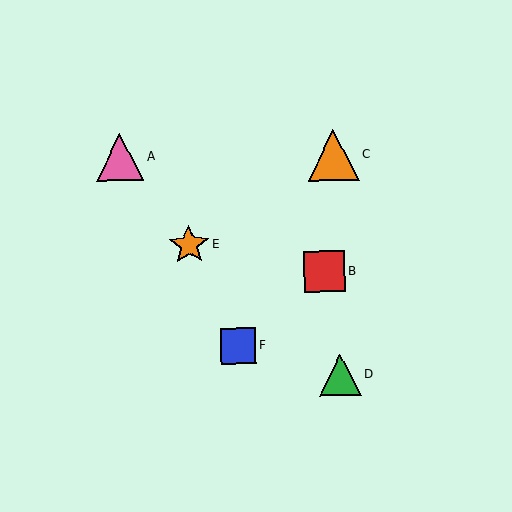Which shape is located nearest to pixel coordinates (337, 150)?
The orange triangle (labeled C) at (333, 155) is nearest to that location.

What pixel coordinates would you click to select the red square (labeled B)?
Click at (324, 271) to select the red square B.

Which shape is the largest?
The orange triangle (labeled C) is the largest.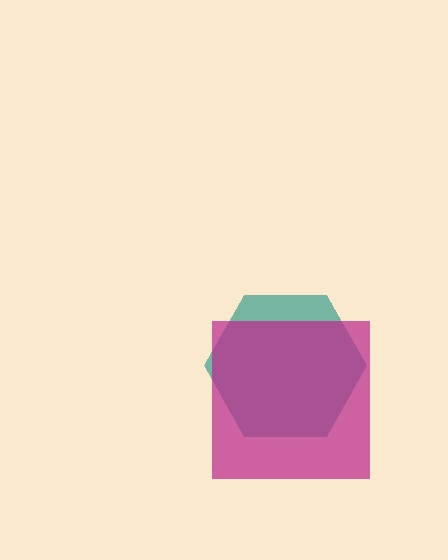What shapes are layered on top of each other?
The layered shapes are: a teal hexagon, a magenta square.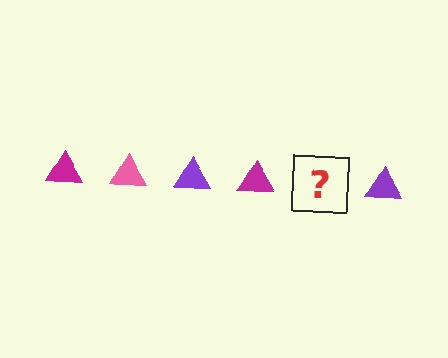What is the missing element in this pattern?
The missing element is a pink triangle.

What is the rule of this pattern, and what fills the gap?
The rule is that the pattern cycles through magenta, pink, purple triangles. The gap should be filled with a pink triangle.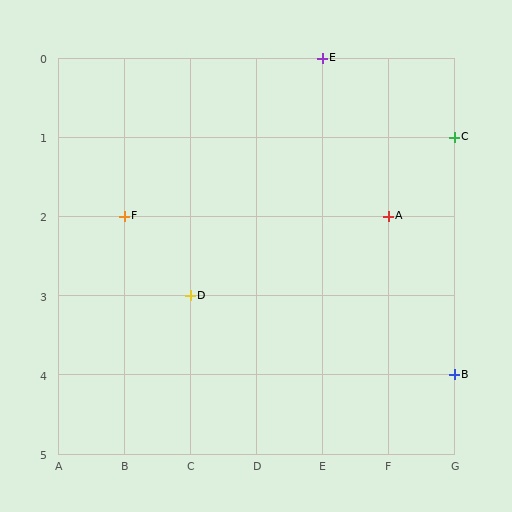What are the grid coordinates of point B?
Point B is at grid coordinates (G, 4).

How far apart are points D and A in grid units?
Points D and A are 3 columns and 1 row apart (about 3.2 grid units diagonally).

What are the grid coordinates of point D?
Point D is at grid coordinates (C, 3).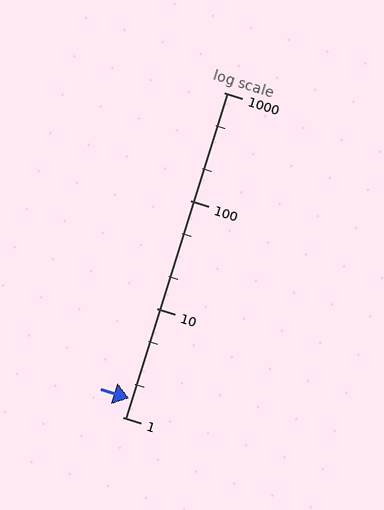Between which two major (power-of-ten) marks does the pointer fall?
The pointer is between 1 and 10.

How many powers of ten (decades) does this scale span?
The scale spans 3 decades, from 1 to 1000.